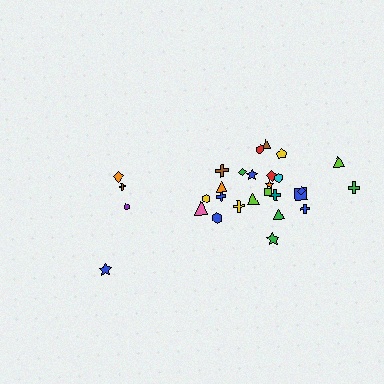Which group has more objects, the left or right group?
The right group.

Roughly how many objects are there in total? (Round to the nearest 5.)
Roughly 30 objects in total.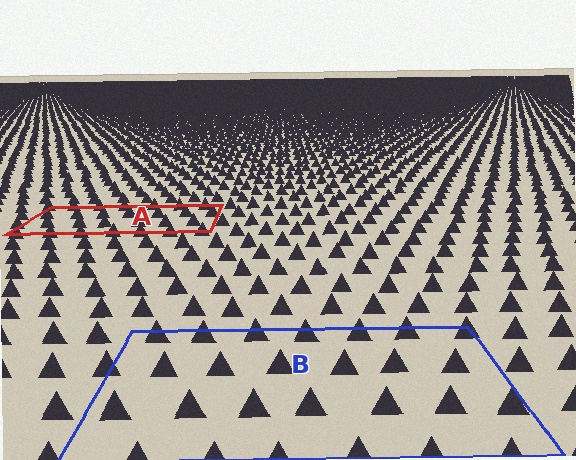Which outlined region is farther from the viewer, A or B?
Region A is farther from the viewer — the texture elements inside it appear smaller and more densely packed.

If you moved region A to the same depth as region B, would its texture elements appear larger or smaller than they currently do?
They would appear larger. At a closer depth, the same texture elements are projected at a bigger on-screen size.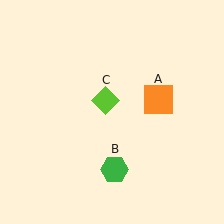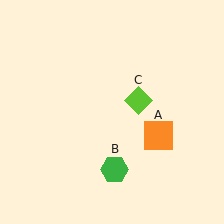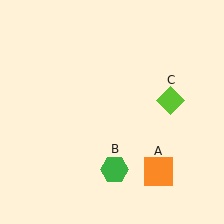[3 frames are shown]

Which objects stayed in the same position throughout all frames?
Green hexagon (object B) remained stationary.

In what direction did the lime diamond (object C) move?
The lime diamond (object C) moved right.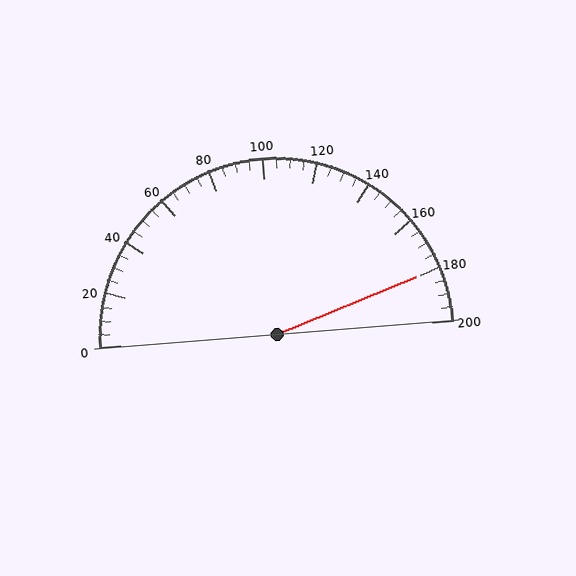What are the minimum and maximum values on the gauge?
The gauge ranges from 0 to 200.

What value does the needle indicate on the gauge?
The needle indicates approximately 180.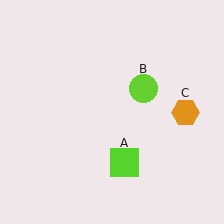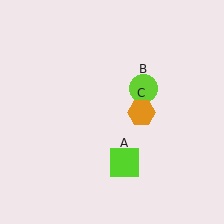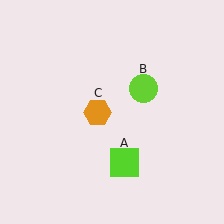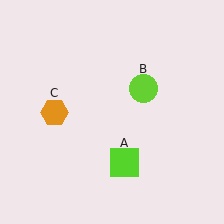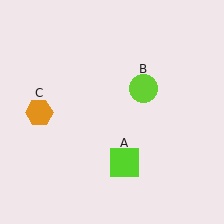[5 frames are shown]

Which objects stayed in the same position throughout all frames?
Lime square (object A) and lime circle (object B) remained stationary.